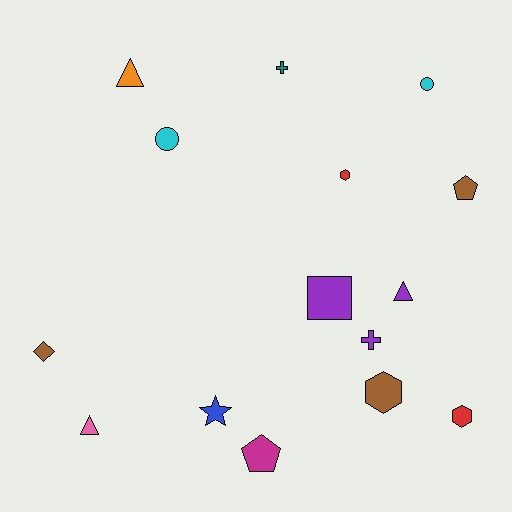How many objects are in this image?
There are 15 objects.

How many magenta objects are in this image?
There is 1 magenta object.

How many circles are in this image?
There are 2 circles.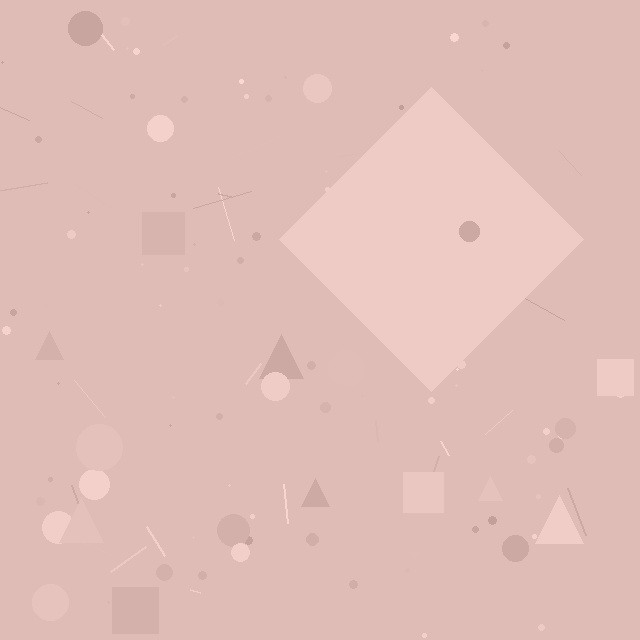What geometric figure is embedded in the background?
A diamond is embedded in the background.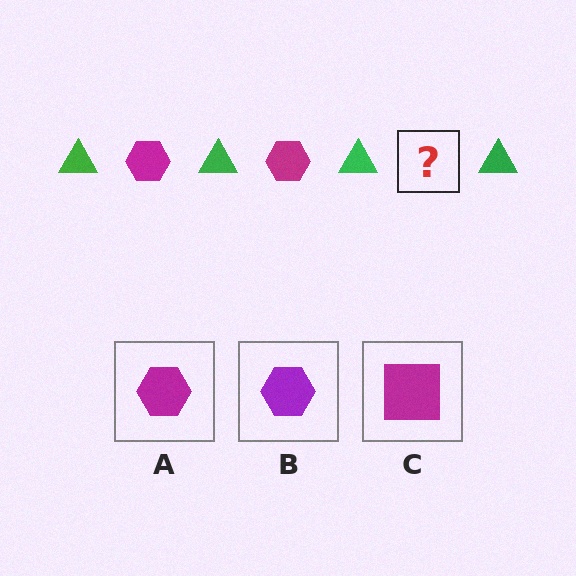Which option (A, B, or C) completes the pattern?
A.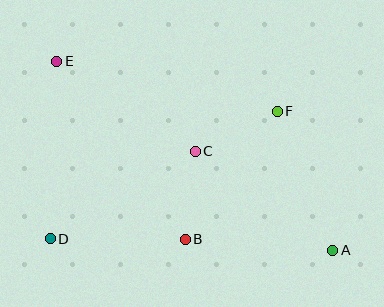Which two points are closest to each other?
Points B and C are closest to each other.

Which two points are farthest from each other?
Points A and E are farthest from each other.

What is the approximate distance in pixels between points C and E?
The distance between C and E is approximately 165 pixels.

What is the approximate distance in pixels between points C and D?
The distance between C and D is approximately 170 pixels.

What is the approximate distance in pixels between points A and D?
The distance between A and D is approximately 283 pixels.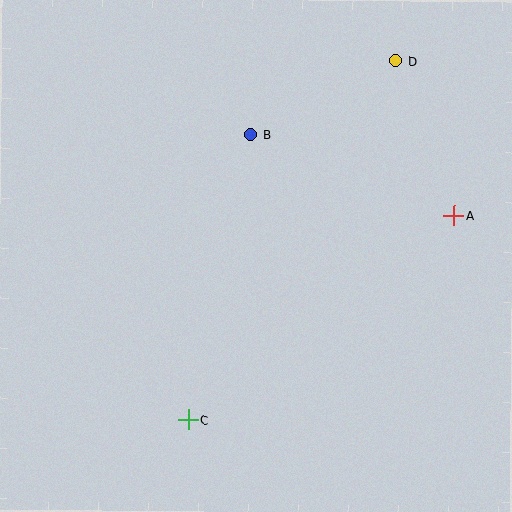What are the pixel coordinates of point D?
Point D is at (396, 61).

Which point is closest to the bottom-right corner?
Point A is closest to the bottom-right corner.